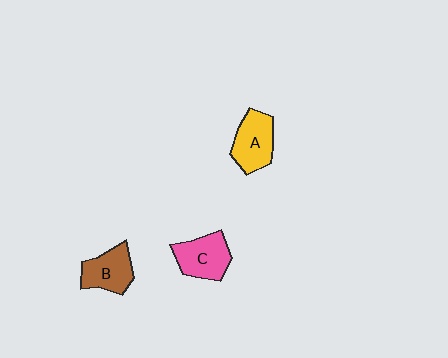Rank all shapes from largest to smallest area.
From largest to smallest: C (pink), A (yellow), B (brown).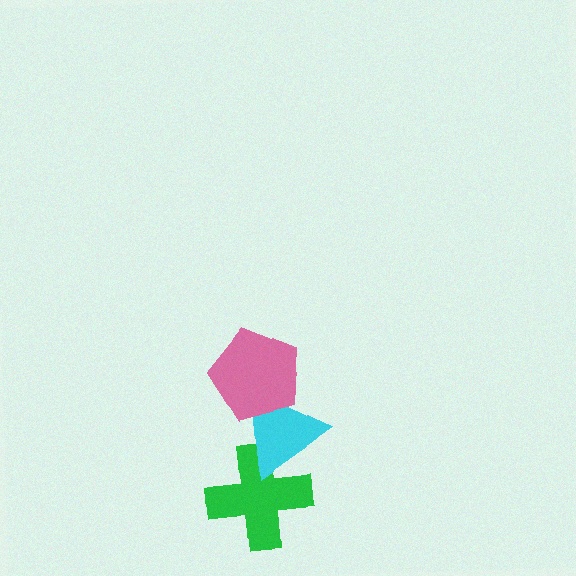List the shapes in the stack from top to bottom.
From top to bottom: the pink pentagon, the cyan triangle, the green cross.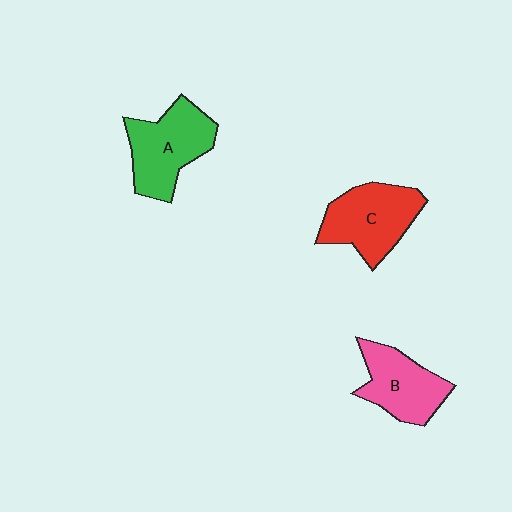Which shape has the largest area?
Shape A (green).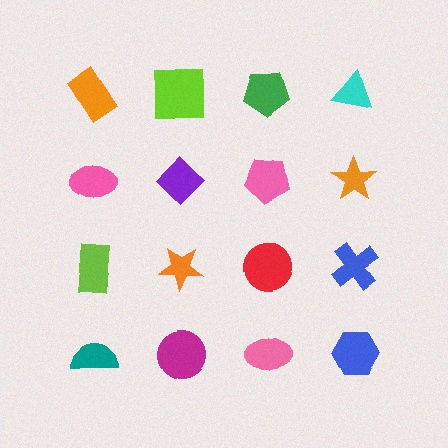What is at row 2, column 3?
A pink pentagon.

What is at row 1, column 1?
An orange rectangle.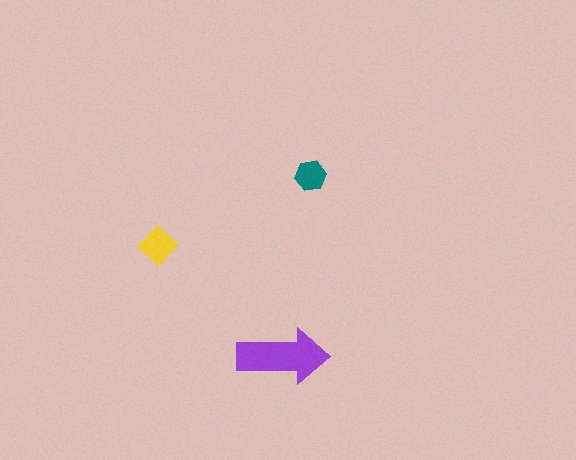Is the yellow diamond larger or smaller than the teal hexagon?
Larger.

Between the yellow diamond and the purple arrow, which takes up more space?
The purple arrow.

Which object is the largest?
The purple arrow.